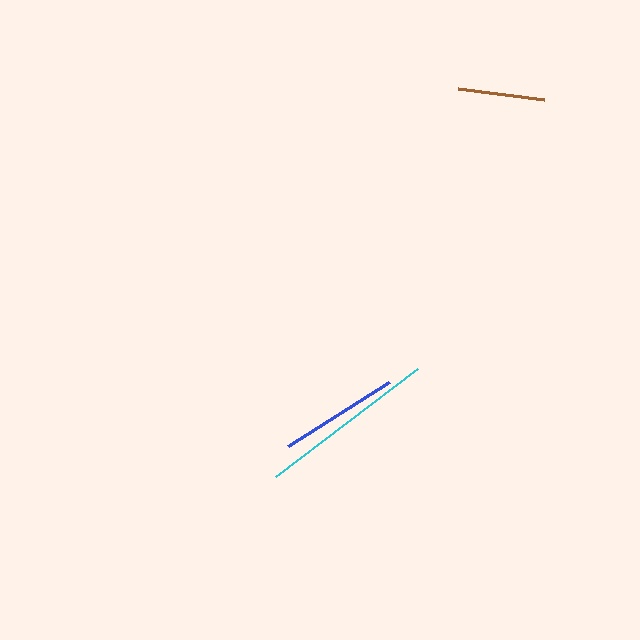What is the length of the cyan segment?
The cyan segment is approximately 178 pixels long.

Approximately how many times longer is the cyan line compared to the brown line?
The cyan line is approximately 2.1 times the length of the brown line.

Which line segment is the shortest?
The brown line is the shortest at approximately 86 pixels.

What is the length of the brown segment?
The brown segment is approximately 86 pixels long.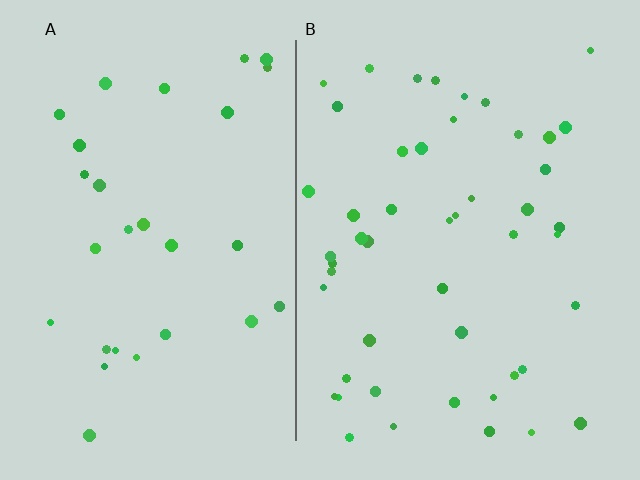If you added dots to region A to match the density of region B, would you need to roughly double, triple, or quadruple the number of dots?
Approximately double.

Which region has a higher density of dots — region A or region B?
B (the right).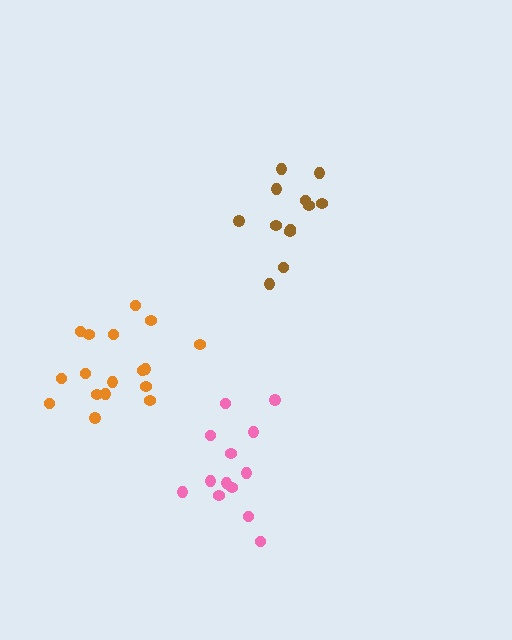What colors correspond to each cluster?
The clusters are colored: pink, brown, orange.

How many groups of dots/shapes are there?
There are 3 groups.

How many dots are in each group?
Group 1: 13 dots, Group 2: 12 dots, Group 3: 17 dots (42 total).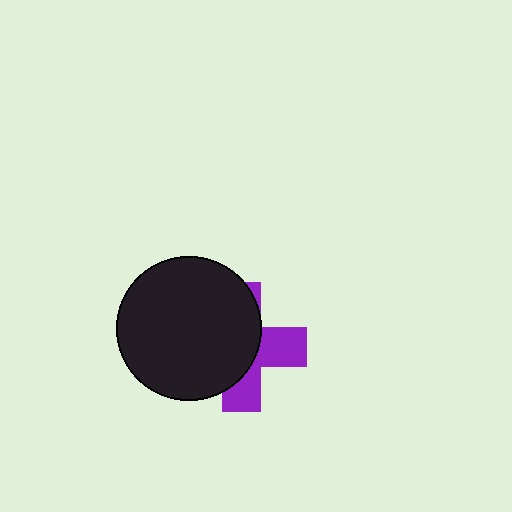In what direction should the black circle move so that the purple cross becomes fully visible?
The black circle should move left. That is the shortest direction to clear the overlap and leave the purple cross fully visible.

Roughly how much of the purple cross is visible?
A small part of it is visible (roughly 40%).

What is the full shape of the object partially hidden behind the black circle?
The partially hidden object is a purple cross.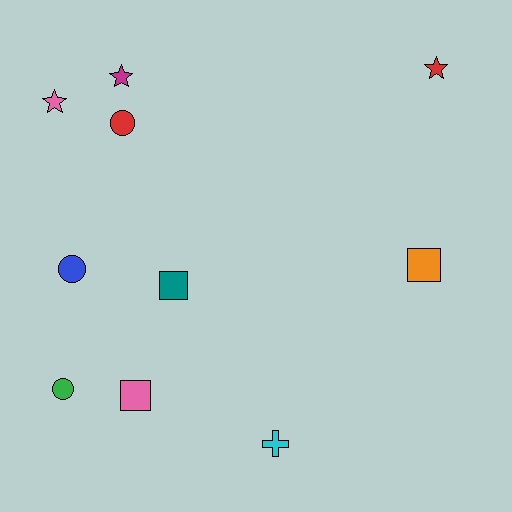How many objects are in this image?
There are 10 objects.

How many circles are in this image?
There are 3 circles.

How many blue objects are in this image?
There is 1 blue object.